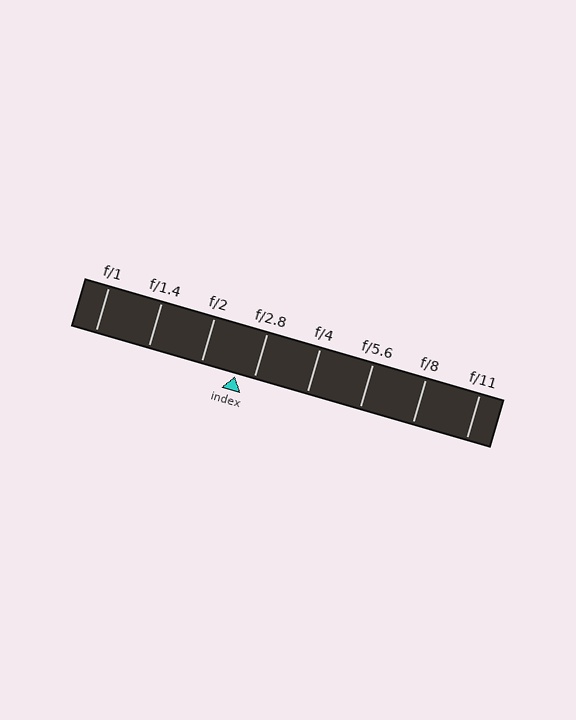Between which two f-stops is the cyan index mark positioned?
The index mark is between f/2 and f/2.8.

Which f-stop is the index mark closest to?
The index mark is closest to f/2.8.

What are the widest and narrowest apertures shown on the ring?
The widest aperture shown is f/1 and the narrowest is f/11.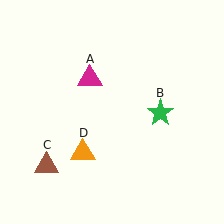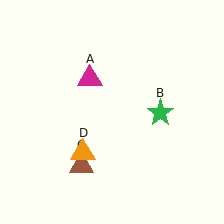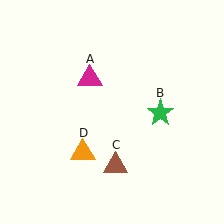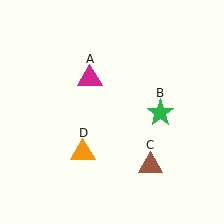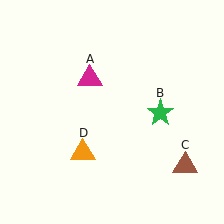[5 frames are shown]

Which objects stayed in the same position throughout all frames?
Magenta triangle (object A) and green star (object B) and orange triangle (object D) remained stationary.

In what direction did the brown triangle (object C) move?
The brown triangle (object C) moved right.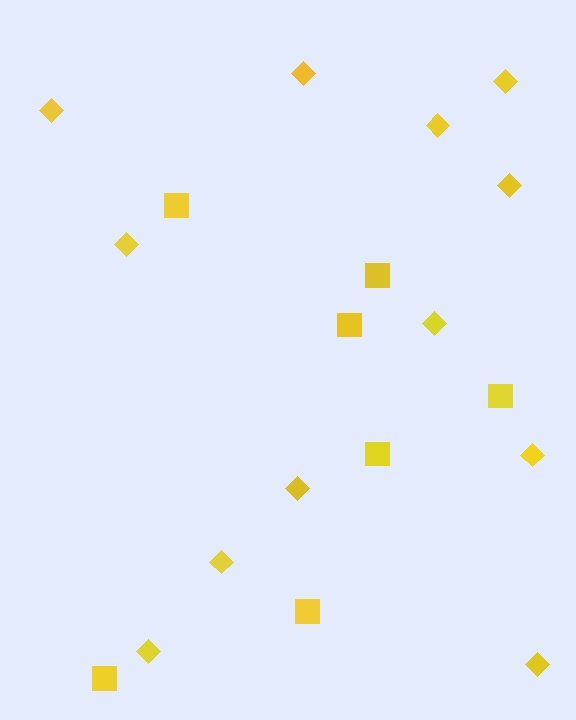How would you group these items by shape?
There are 2 groups: one group of squares (7) and one group of diamonds (12).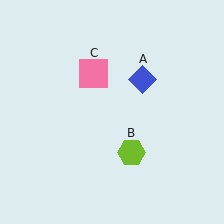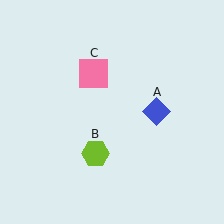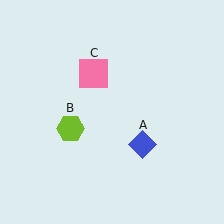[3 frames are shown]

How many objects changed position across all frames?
2 objects changed position: blue diamond (object A), lime hexagon (object B).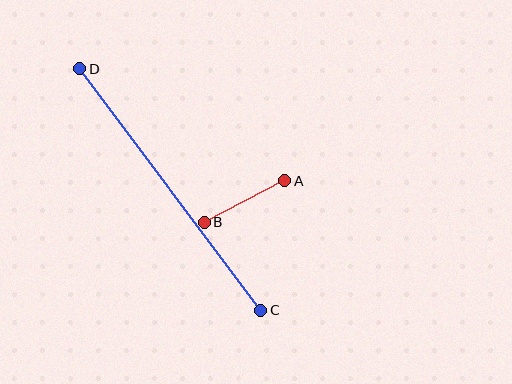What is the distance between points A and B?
The distance is approximately 91 pixels.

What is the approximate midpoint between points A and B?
The midpoint is at approximately (245, 201) pixels.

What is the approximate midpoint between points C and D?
The midpoint is at approximately (170, 190) pixels.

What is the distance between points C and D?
The distance is approximately 302 pixels.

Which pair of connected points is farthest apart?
Points C and D are farthest apart.